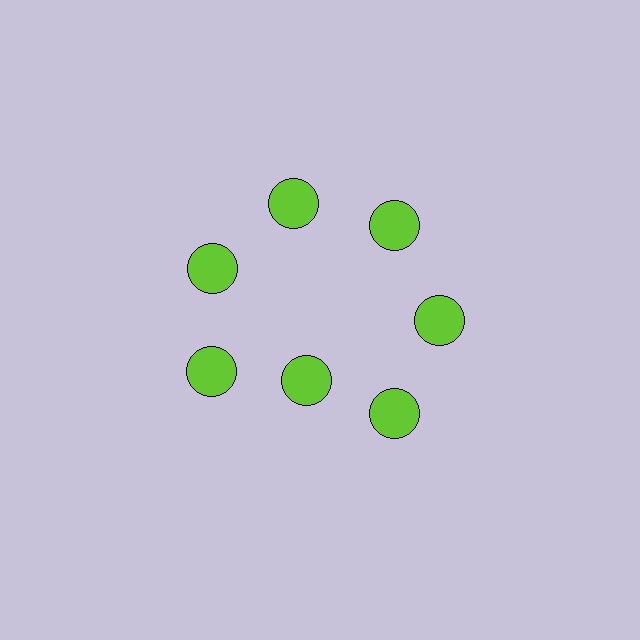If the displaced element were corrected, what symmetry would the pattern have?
It would have 7-fold rotational symmetry — the pattern would map onto itself every 51 degrees.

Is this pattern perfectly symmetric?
No. The 7 lime circles are arranged in a ring, but one element near the 6 o'clock position is pulled inward toward the center, breaking the 7-fold rotational symmetry.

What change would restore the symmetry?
The symmetry would be restored by moving it outward, back onto the ring so that all 7 circles sit at equal angles and equal distance from the center.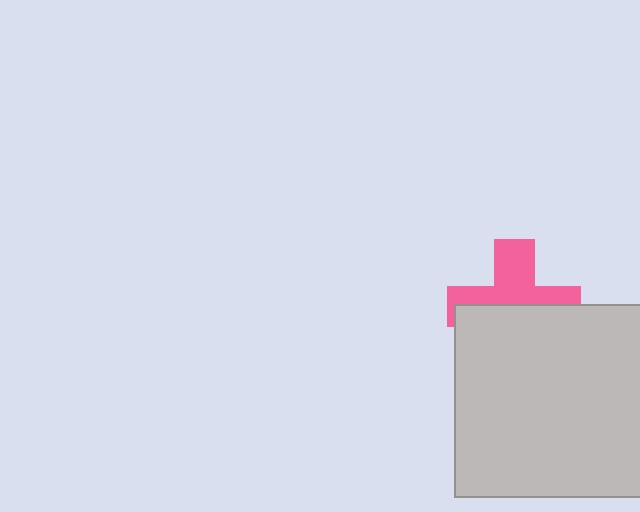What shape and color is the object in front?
The object in front is a light gray square.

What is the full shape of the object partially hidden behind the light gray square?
The partially hidden object is a pink cross.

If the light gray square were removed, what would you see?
You would see the complete pink cross.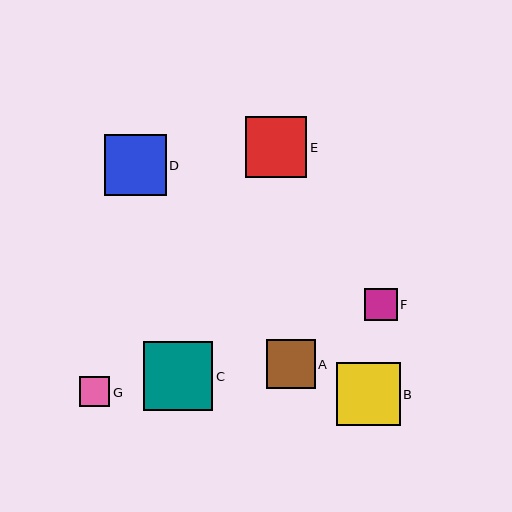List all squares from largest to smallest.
From largest to smallest: C, B, D, E, A, F, G.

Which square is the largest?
Square C is the largest with a size of approximately 69 pixels.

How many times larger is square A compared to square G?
Square A is approximately 1.6 times the size of square G.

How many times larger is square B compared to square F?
Square B is approximately 2.0 times the size of square F.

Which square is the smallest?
Square G is the smallest with a size of approximately 30 pixels.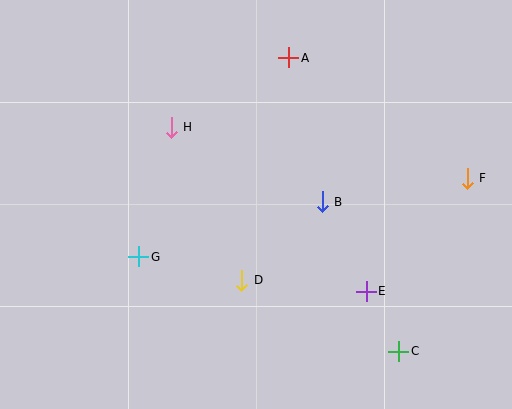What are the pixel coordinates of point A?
Point A is at (289, 58).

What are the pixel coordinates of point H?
Point H is at (171, 127).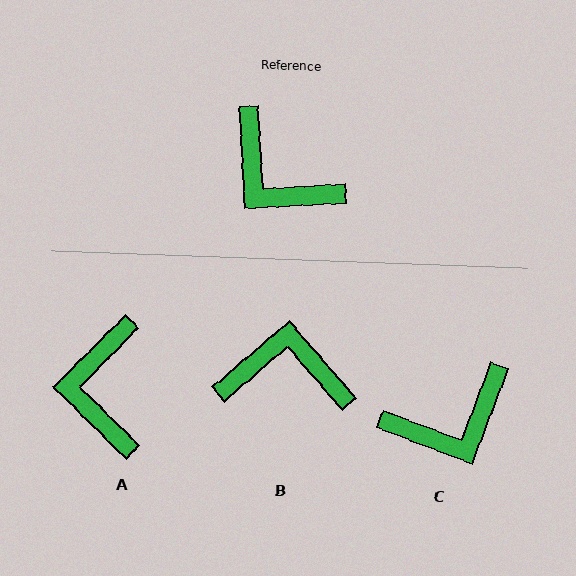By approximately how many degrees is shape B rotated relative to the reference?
Approximately 142 degrees clockwise.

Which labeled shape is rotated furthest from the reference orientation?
B, about 142 degrees away.